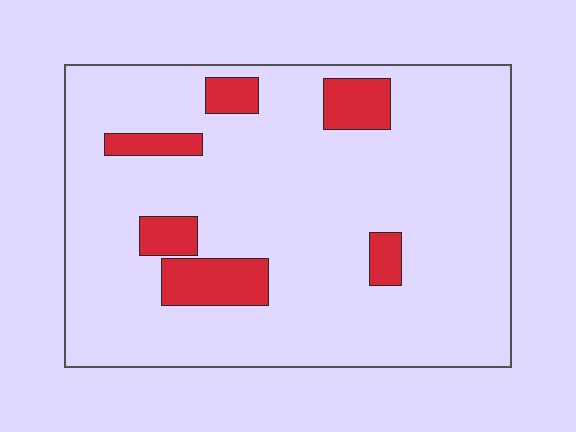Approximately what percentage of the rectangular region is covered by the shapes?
Approximately 15%.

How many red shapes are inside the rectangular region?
6.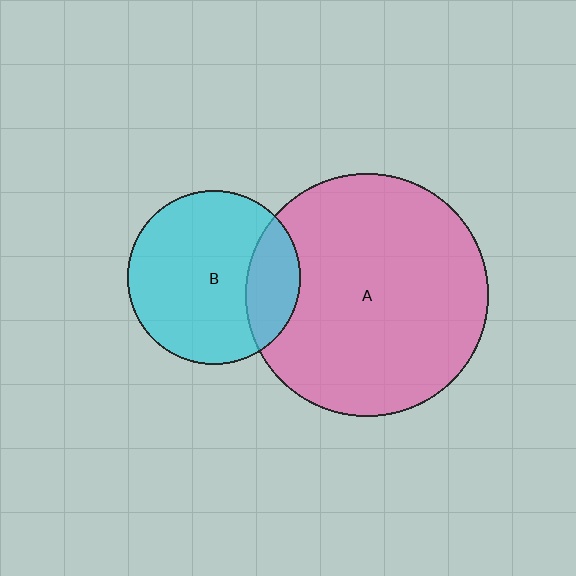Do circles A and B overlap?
Yes.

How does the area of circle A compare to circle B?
Approximately 2.0 times.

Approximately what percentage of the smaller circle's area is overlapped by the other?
Approximately 20%.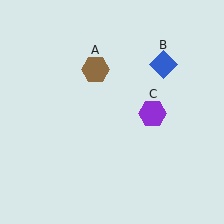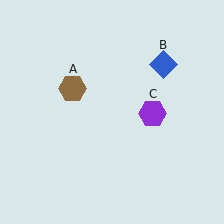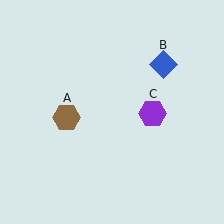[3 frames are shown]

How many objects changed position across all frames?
1 object changed position: brown hexagon (object A).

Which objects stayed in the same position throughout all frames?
Blue diamond (object B) and purple hexagon (object C) remained stationary.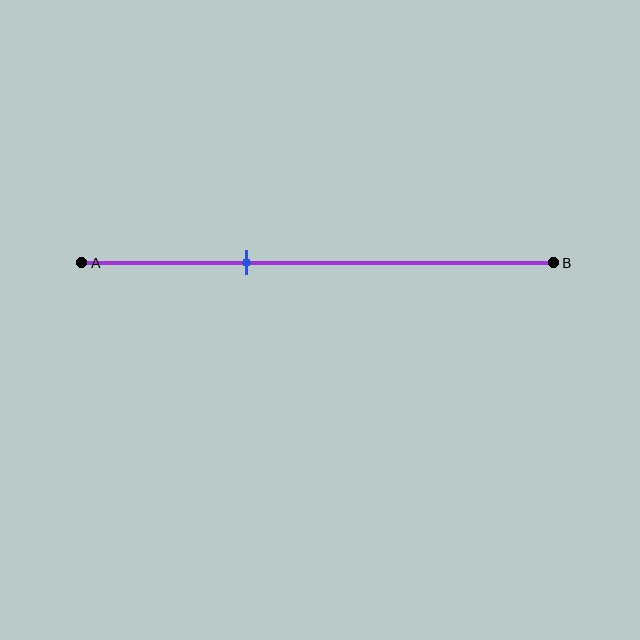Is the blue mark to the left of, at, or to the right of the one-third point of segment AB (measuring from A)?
The blue mark is approximately at the one-third point of segment AB.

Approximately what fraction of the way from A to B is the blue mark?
The blue mark is approximately 35% of the way from A to B.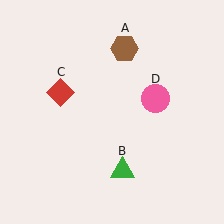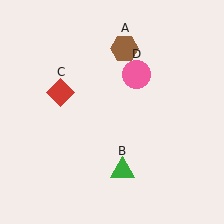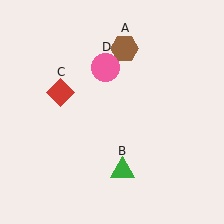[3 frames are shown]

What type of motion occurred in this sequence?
The pink circle (object D) rotated counterclockwise around the center of the scene.